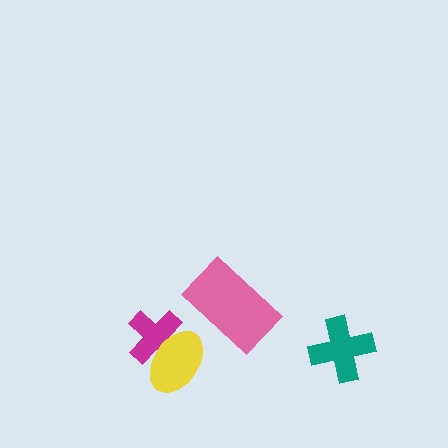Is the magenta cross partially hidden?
Yes, it is partially covered by another shape.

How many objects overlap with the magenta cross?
1 object overlaps with the magenta cross.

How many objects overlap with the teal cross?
0 objects overlap with the teal cross.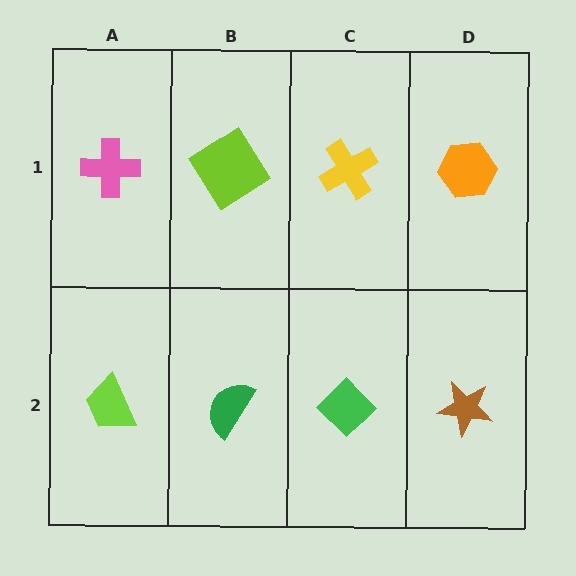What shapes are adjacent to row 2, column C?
A yellow cross (row 1, column C), a green semicircle (row 2, column B), a brown star (row 2, column D).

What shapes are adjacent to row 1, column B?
A green semicircle (row 2, column B), a pink cross (row 1, column A), a yellow cross (row 1, column C).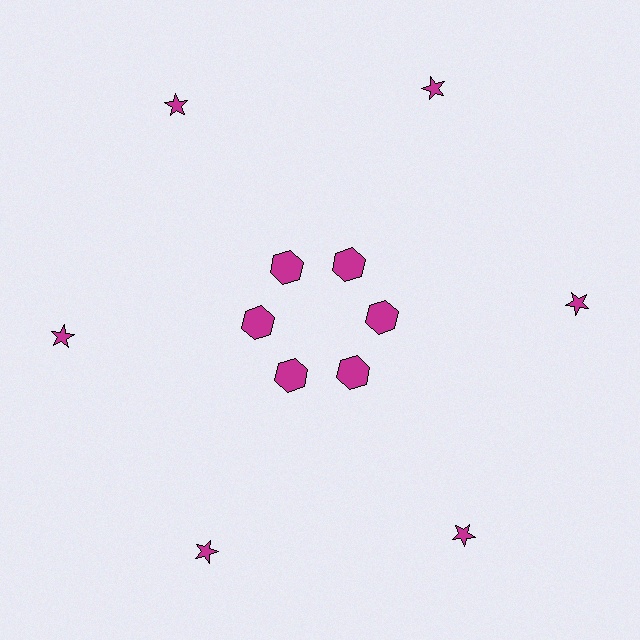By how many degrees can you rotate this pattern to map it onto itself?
The pattern maps onto itself every 60 degrees of rotation.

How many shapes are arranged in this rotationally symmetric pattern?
There are 12 shapes, arranged in 6 groups of 2.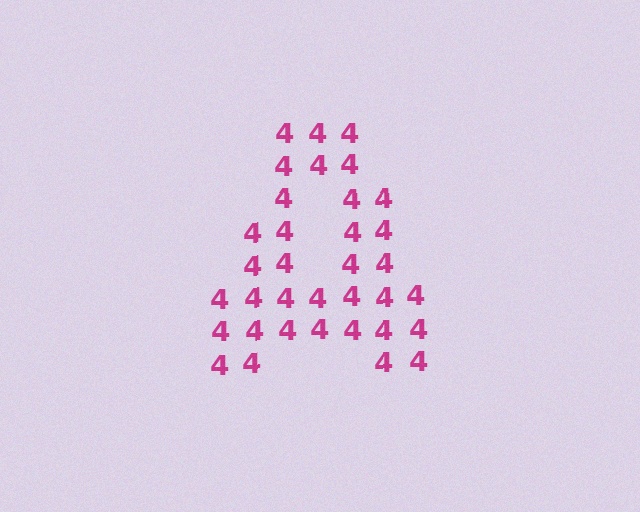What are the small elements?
The small elements are digit 4's.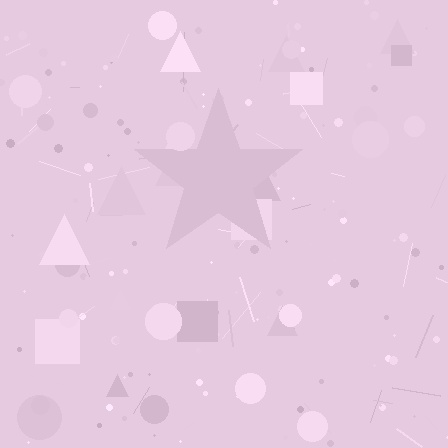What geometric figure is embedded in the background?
A star is embedded in the background.